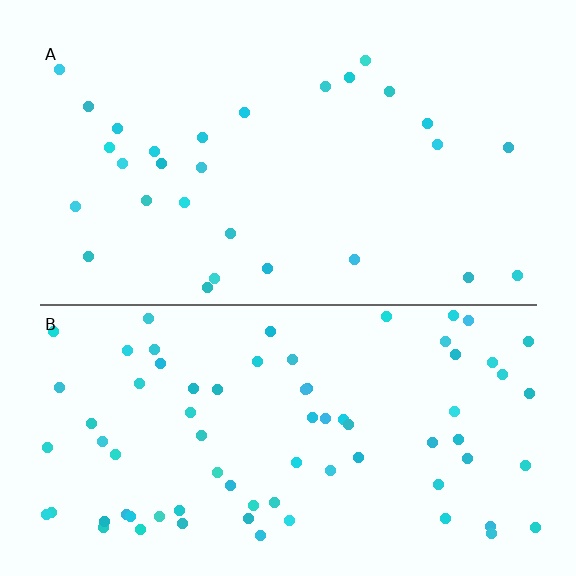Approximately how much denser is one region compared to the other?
Approximately 2.6× — region B over region A.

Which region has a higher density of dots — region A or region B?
B (the bottom).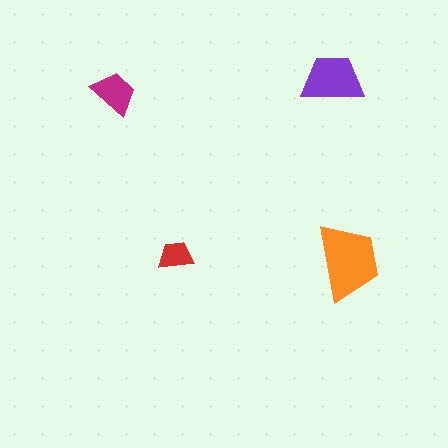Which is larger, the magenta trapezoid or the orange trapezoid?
The orange one.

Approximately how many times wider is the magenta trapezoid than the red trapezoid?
About 1.5 times wider.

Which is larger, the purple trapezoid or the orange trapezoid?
The orange one.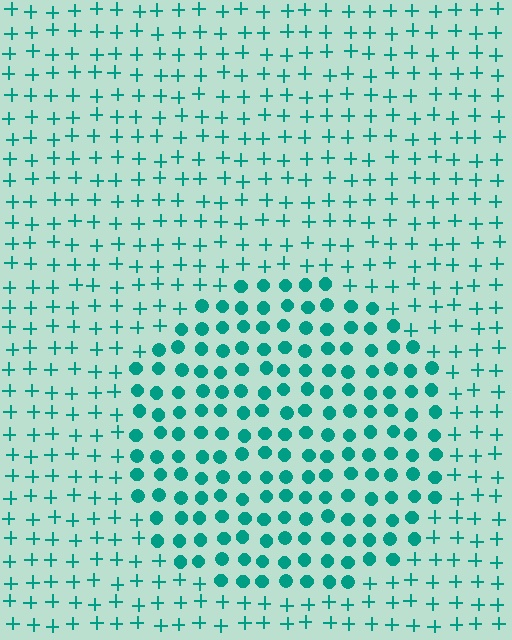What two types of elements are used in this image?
The image uses circles inside the circle region and plus signs outside it.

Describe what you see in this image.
The image is filled with small teal elements arranged in a uniform grid. A circle-shaped region contains circles, while the surrounding area contains plus signs. The boundary is defined purely by the change in element shape.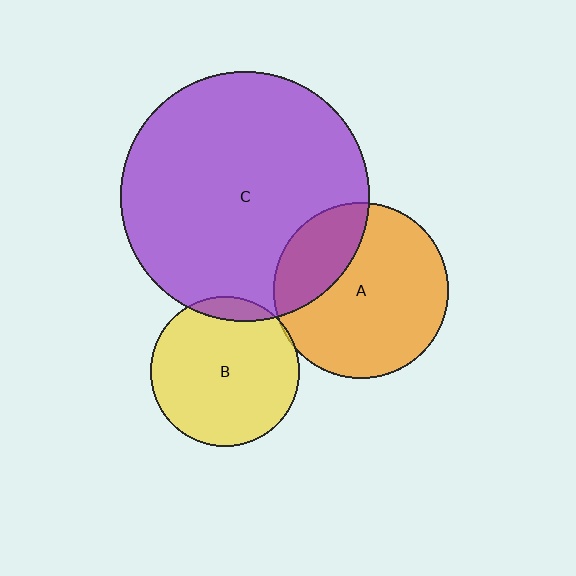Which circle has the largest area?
Circle C (purple).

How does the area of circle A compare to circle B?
Approximately 1.4 times.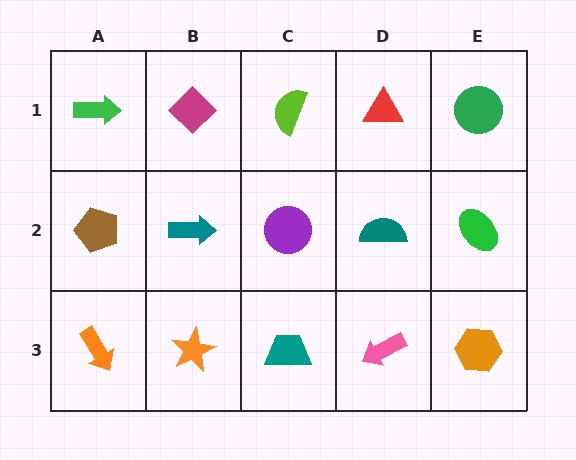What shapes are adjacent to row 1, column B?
A teal arrow (row 2, column B), a green arrow (row 1, column A), a lime semicircle (row 1, column C).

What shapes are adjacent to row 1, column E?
A green ellipse (row 2, column E), a red triangle (row 1, column D).